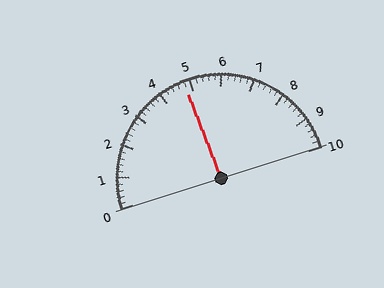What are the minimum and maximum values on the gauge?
The gauge ranges from 0 to 10.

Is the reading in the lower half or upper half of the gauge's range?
The reading is in the lower half of the range (0 to 10).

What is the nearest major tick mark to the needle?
The nearest major tick mark is 5.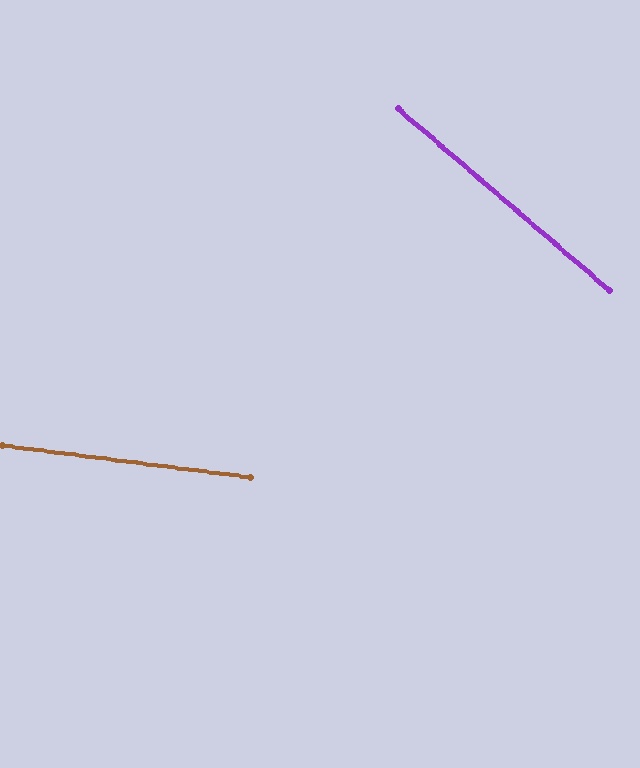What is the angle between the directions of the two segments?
Approximately 33 degrees.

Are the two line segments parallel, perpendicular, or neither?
Neither parallel nor perpendicular — they differ by about 33°.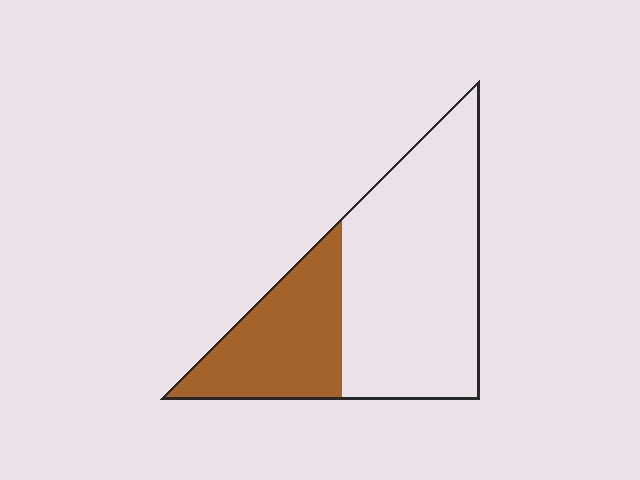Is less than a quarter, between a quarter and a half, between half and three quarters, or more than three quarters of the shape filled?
Between a quarter and a half.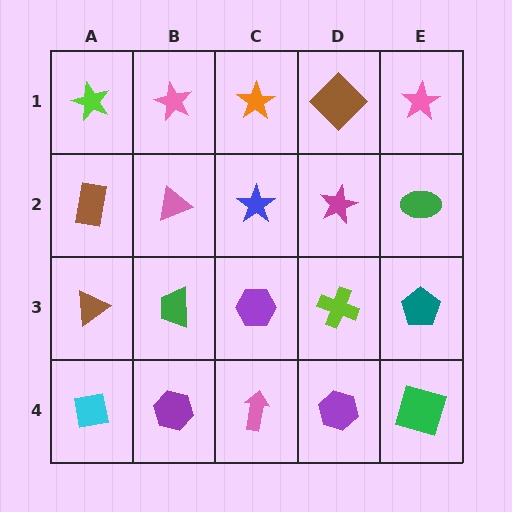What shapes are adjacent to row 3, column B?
A pink triangle (row 2, column B), a purple hexagon (row 4, column B), a brown triangle (row 3, column A), a purple hexagon (row 3, column C).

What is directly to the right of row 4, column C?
A purple hexagon.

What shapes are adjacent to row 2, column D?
A brown diamond (row 1, column D), a lime cross (row 3, column D), a blue star (row 2, column C), a green ellipse (row 2, column E).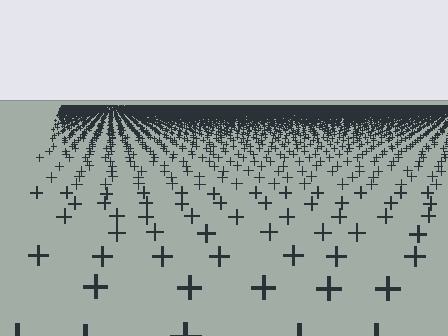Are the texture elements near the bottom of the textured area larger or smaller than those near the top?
Larger. Near the bottom, elements are closer to the viewer and appear at a bigger on-screen size.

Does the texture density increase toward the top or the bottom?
Density increases toward the top.